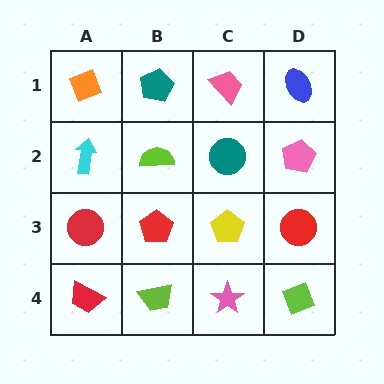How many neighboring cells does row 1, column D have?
2.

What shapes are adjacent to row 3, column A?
A cyan arrow (row 2, column A), a red trapezoid (row 4, column A), a red pentagon (row 3, column B).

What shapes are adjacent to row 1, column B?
A lime semicircle (row 2, column B), an orange diamond (row 1, column A), a pink trapezoid (row 1, column C).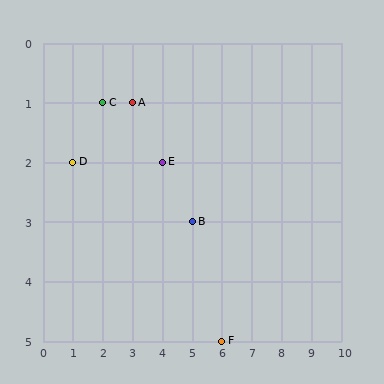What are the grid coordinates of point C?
Point C is at grid coordinates (2, 1).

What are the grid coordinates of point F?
Point F is at grid coordinates (6, 5).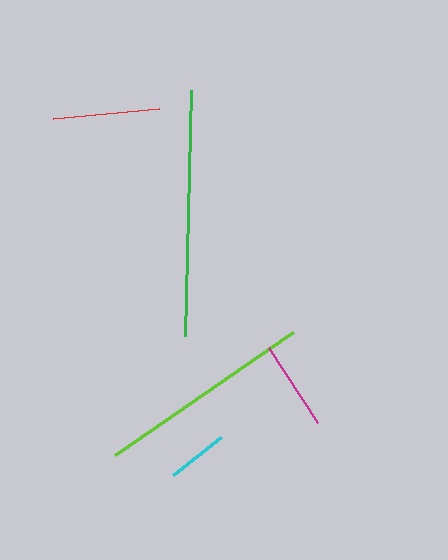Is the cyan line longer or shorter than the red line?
The red line is longer than the cyan line.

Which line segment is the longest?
The green line is the longest at approximately 246 pixels.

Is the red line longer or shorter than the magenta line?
The red line is longer than the magenta line.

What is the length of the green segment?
The green segment is approximately 246 pixels long.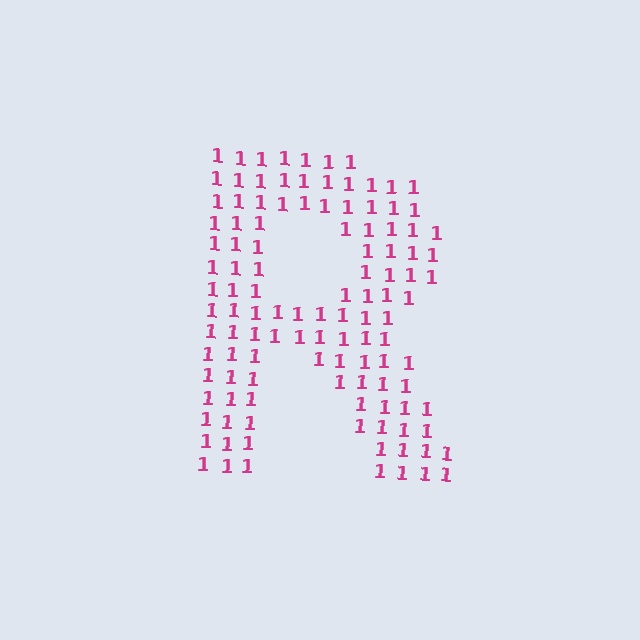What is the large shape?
The large shape is the letter R.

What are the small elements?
The small elements are digit 1's.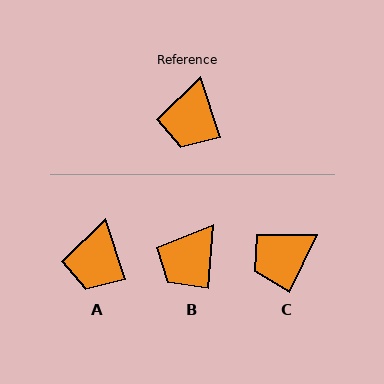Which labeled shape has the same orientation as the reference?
A.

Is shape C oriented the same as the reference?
No, it is off by about 44 degrees.